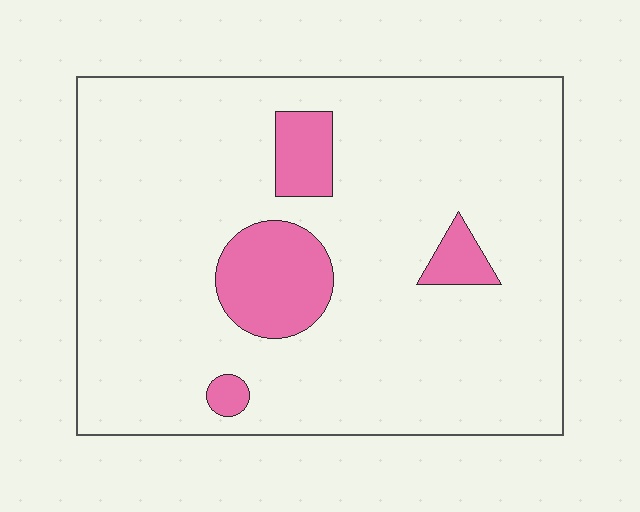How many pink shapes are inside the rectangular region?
4.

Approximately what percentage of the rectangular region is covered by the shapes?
Approximately 10%.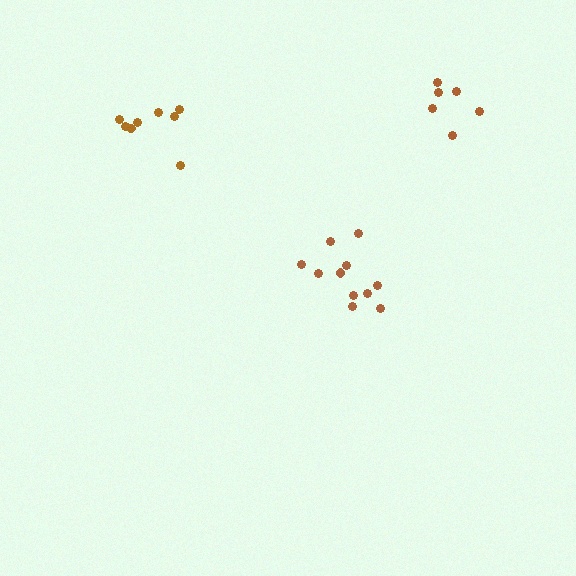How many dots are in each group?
Group 1: 11 dots, Group 2: 6 dots, Group 3: 8 dots (25 total).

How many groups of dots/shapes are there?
There are 3 groups.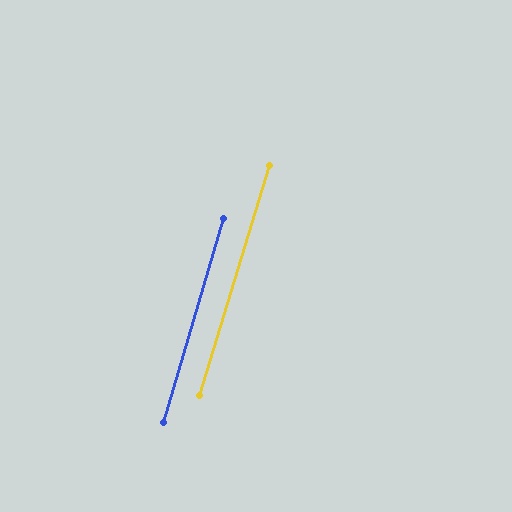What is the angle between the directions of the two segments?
Approximately 1 degree.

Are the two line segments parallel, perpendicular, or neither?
Parallel — their directions differ by only 0.9°.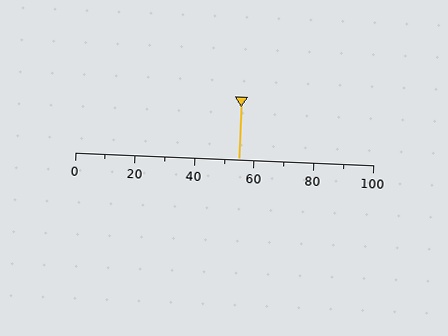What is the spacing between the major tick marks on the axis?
The major ticks are spaced 20 apart.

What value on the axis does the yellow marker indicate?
The marker indicates approximately 55.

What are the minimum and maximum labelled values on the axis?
The axis runs from 0 to 100.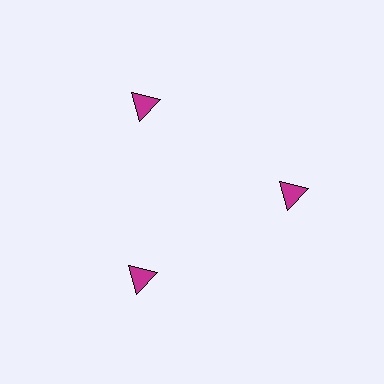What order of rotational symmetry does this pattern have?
This pattern has 3-fold rotational symmetry.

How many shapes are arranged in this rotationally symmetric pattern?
There are 3 shapes, arranged in 3 groups of 1.